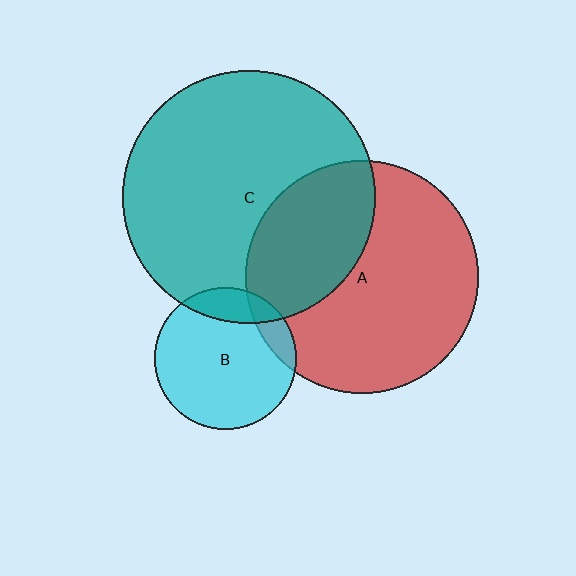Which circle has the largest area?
Circle C (teal).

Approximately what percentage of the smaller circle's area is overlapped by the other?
Approximately 10%.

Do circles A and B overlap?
Yes.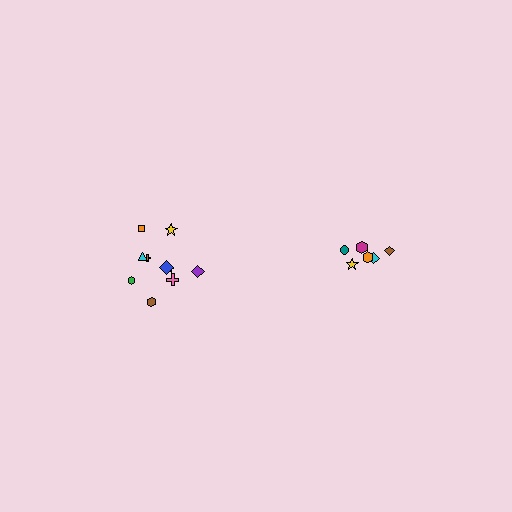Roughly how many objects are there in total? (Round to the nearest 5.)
Roughly 15 objects in total.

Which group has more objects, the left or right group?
The left group.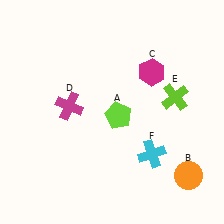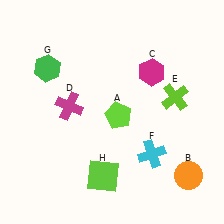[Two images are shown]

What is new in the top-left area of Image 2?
A green hexagon (G) was added in the top-left area of Image 2.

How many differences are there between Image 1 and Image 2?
There are 2 differences between the two images.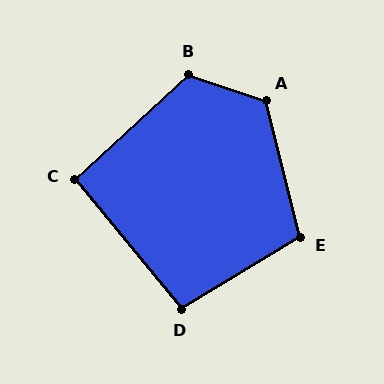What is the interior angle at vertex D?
Approximately 98 degrees (obtuse).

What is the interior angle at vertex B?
Approximately 118 degrees (obtuse).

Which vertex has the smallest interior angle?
C, at approximately 93 degrees.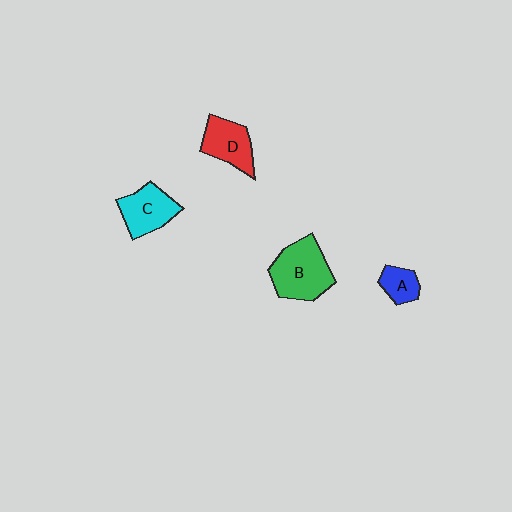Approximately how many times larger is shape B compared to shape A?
Approximately 2.5 times.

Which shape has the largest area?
Shape B (green).